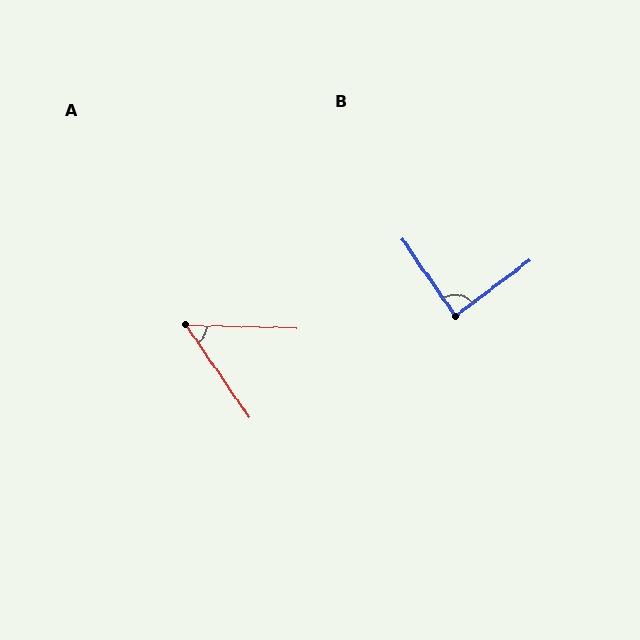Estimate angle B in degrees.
Approximately 88 degrees.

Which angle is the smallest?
A, at approximately 54 degrees.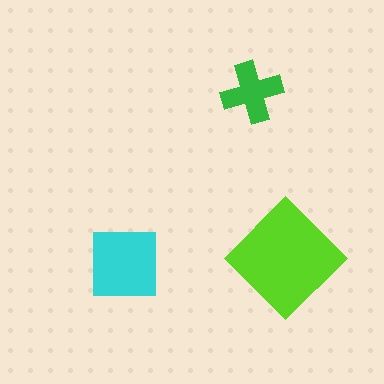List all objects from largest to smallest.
The lime diamond, the cyan square, the green cross.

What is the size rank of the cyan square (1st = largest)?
2nd.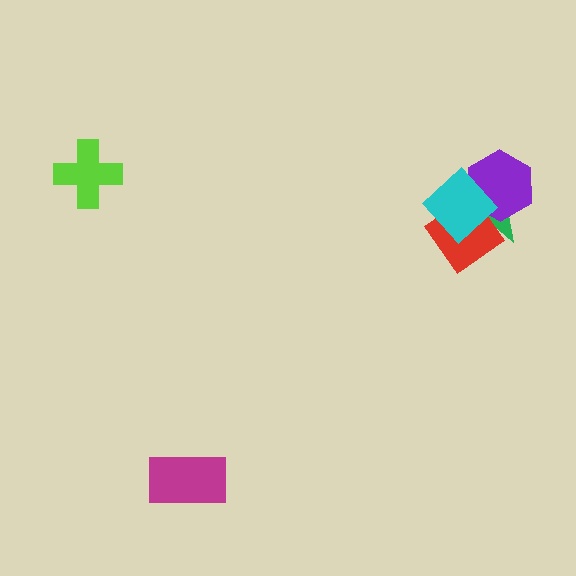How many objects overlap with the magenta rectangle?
0 objects overlap with the magenta rectangle.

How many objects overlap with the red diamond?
3 objects overlap with the red diamond.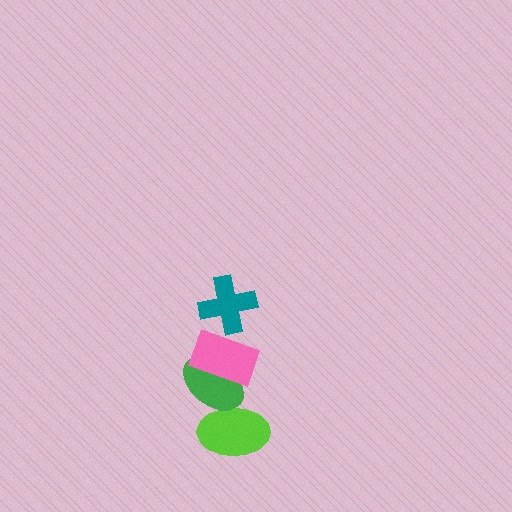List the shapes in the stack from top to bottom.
From top to bottom: the teal cross, the pink rectangle, the green ellipse, the lime ellipse.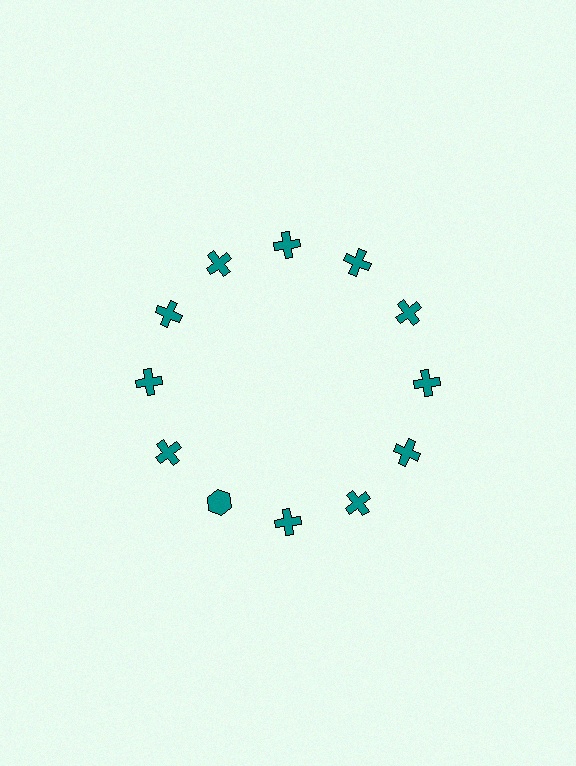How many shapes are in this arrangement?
There are 12 shapes arranged in a ring pattern.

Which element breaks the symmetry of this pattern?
The teal hexagon at roughly the 7 o'clock position breaks the symmetry. All other shapes are teal crosses.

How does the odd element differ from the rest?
It has a different shape: hexagon instead of cross.